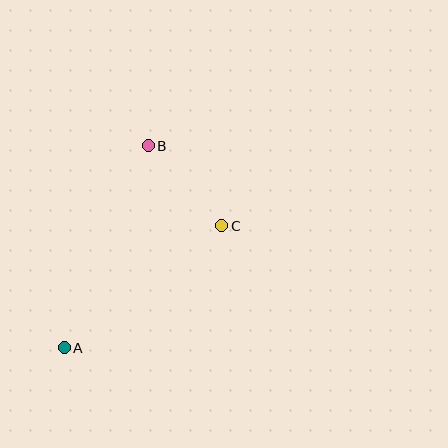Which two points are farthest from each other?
Points A and B are farthest from each other.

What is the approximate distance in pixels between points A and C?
The distance between A and C is approximately 199 pixels.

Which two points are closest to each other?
Points B and C are closest to each other.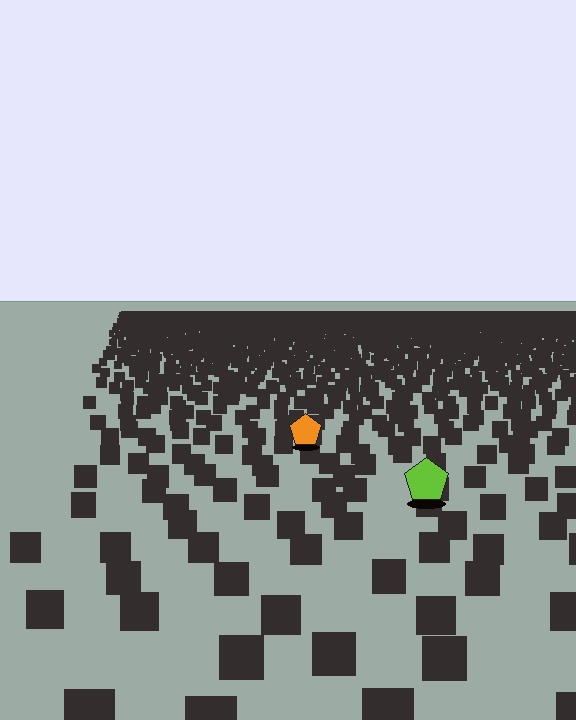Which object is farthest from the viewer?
The orange pentagon is farthest from the viewer. It appears smaller and the ground texture around it is denser.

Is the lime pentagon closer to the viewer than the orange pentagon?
Yes. The lime pentagon is closer — you can tell from the texture gradient: the ground texture is coarser near it.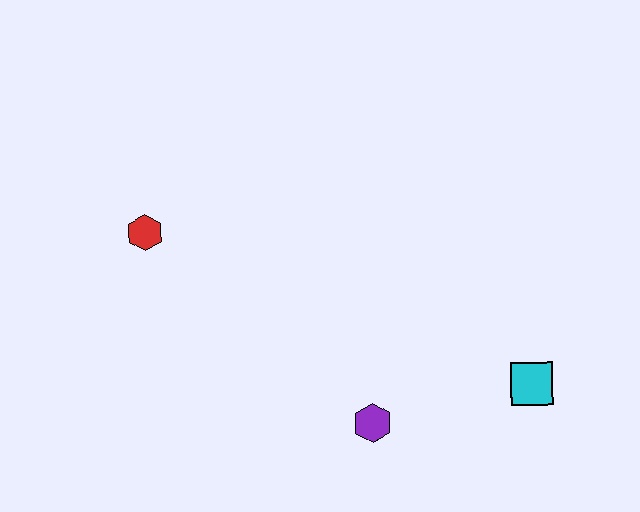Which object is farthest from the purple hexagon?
The red hexagon is farthest from the purple hexagon.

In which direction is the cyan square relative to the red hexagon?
The cyan square is to the right of the red hexagon.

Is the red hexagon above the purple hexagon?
Yes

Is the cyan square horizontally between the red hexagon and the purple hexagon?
No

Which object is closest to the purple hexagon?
The cyan square is closest to the purple hexagon.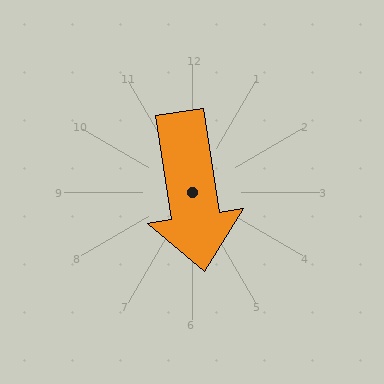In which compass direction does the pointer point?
South.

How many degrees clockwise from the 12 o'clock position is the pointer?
Approximately 171 degrees.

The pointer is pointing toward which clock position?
Roughly 6 o'clock.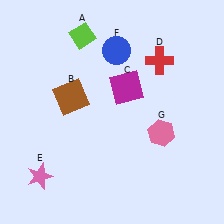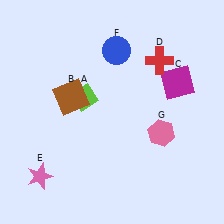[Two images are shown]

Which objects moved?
The objects that moved are: the lime diamond (A), the magenta square (C).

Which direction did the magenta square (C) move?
The magenta square (C) moved right.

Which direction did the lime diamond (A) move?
The lime diamond (A) moved down.